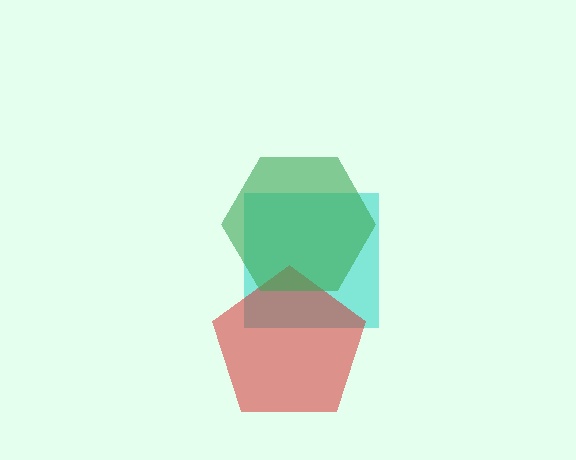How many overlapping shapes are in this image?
There are 3 overlapping shapes in the image.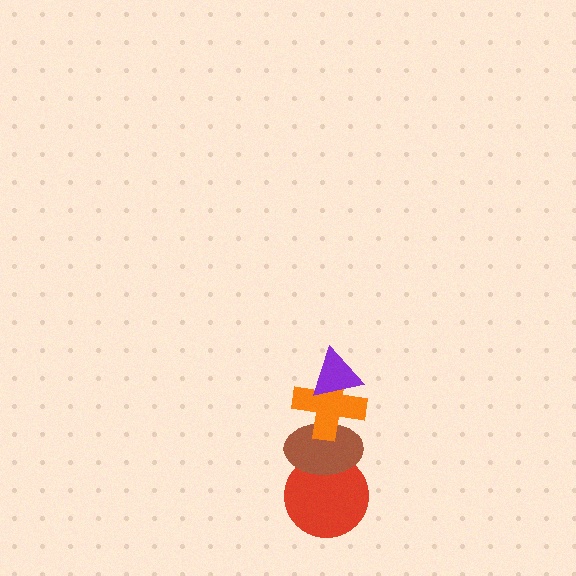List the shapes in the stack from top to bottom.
From top to bottom: the purple triangle, the orange cross, the brown ellipse, the red circle.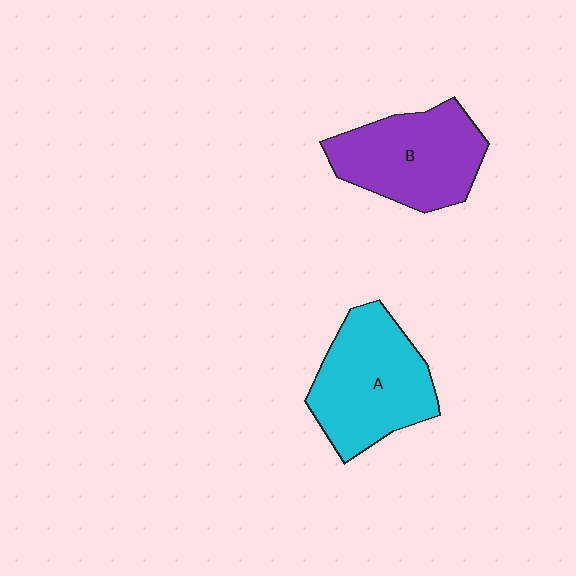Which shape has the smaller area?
Shape B (purple).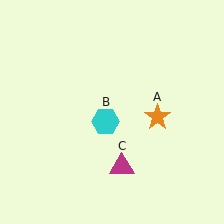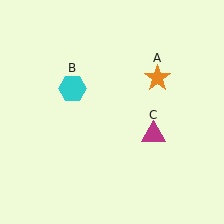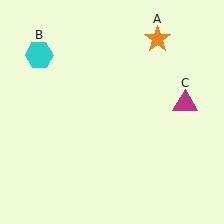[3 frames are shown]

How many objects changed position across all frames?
3 objects changed position: orange star (object A), cyan hexagon (object B), magenta triangle (object C).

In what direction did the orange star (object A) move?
The orange star (object A) moved up.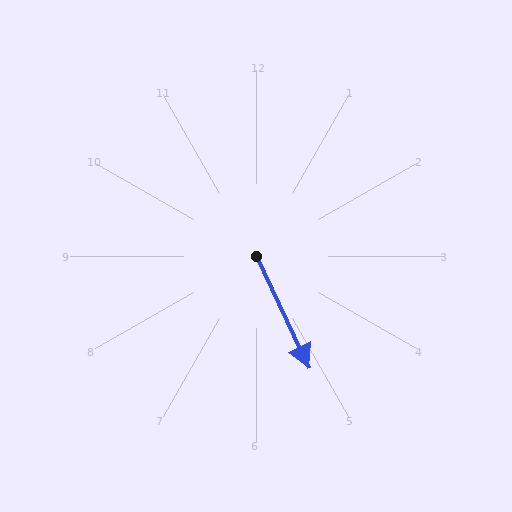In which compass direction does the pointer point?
Southeast.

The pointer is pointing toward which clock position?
Roughly 5 o'clock.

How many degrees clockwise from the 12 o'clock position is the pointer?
Approximately 155 degrees.